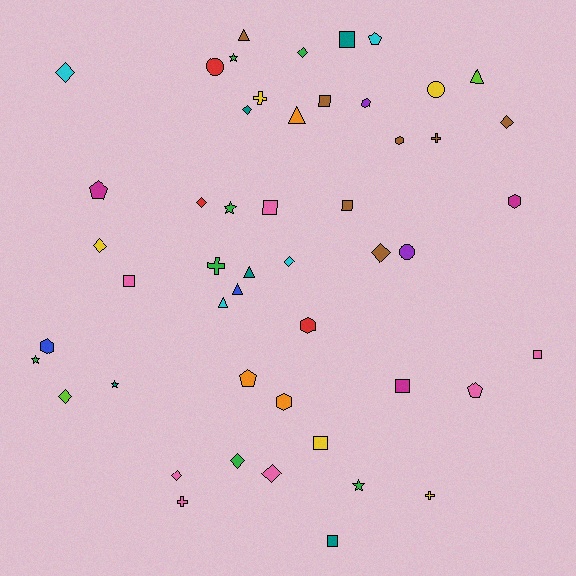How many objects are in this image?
There are 50 objects.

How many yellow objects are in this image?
There are 5 yellow objects.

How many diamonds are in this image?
There are 12 diamonds.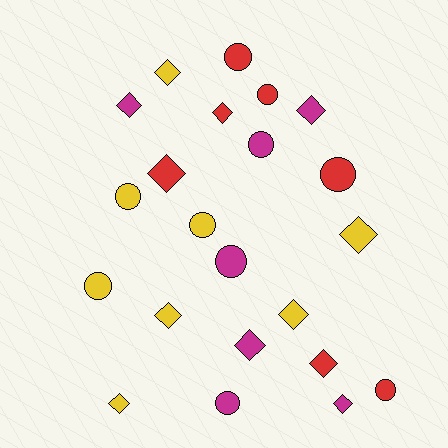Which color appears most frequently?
Yellow, with 8 objects.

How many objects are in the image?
There are 22 objects.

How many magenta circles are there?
There are 3 magenta circles.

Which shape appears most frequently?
Diamond, with 12 objects.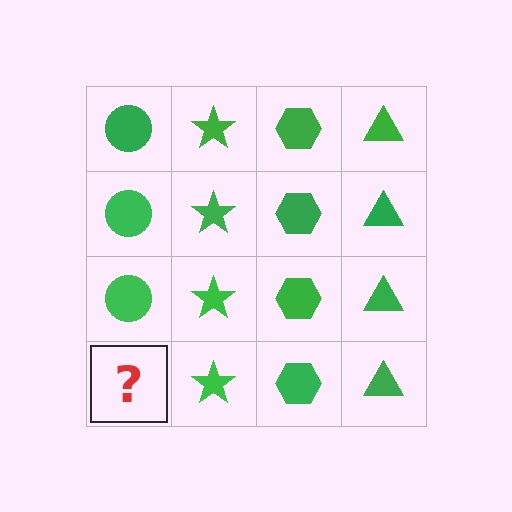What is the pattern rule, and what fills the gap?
The rule is that each column has a consistent shape. The gap should be filled with a green circle.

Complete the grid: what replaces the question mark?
The question mark should be replaced with a green circle.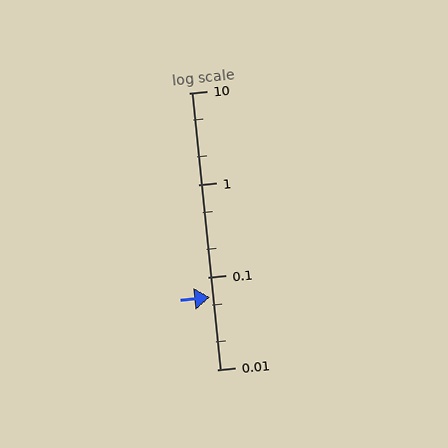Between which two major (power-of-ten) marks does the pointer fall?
The pointer is between 0.01 and 0.1.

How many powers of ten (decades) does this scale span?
The scale spans 3 decades, from 0.01 to 10.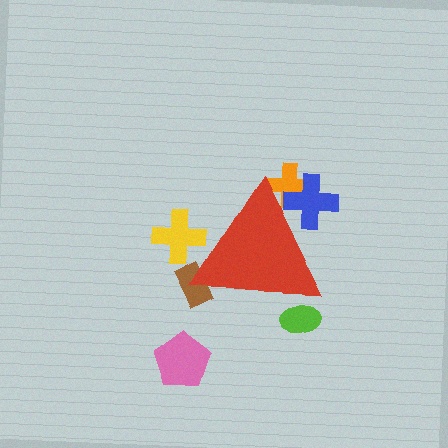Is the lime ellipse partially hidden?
Yes, the lime ellipse is partially hidden behind the red triangle.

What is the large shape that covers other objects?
A red triangle.